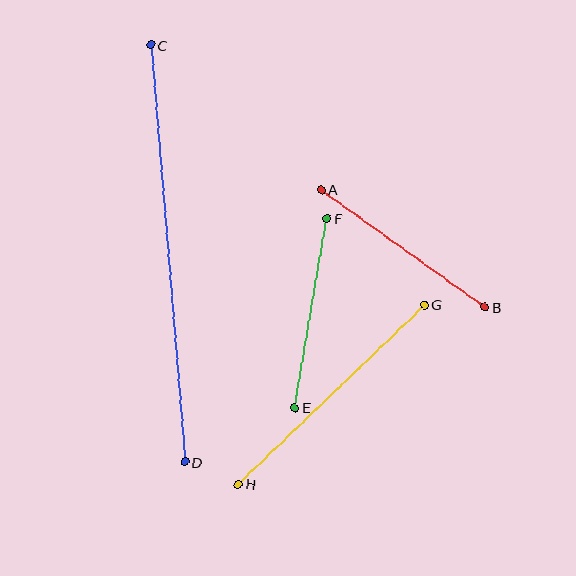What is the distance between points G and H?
The distance is approximately 259 pixels.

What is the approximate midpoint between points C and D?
The midpoint is at approximately (168, 253) pixels.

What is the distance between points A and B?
The distance is approximately 202 pixels.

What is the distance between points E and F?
The distance is approximately 192 pixels.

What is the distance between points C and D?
The distance is approximately 419 pixels.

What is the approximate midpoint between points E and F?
The midpoint is at approximately (311, 313) pixels.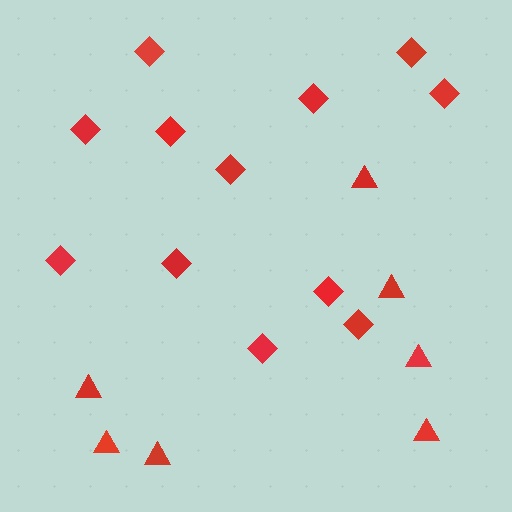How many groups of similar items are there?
There are 2 groups: one group of diamonds (12) and one group of triangles (7).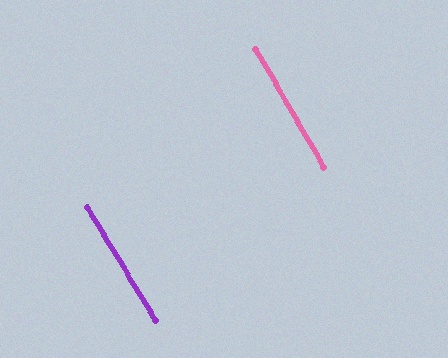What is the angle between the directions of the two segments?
Approximately 1 degree.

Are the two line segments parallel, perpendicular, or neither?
Parallel — their directions differ by only 1.3°.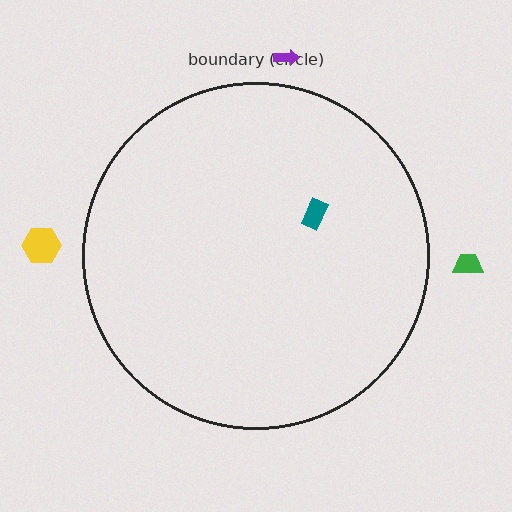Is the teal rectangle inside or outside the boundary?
Inside.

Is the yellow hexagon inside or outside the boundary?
Outside.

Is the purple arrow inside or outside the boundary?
Outside.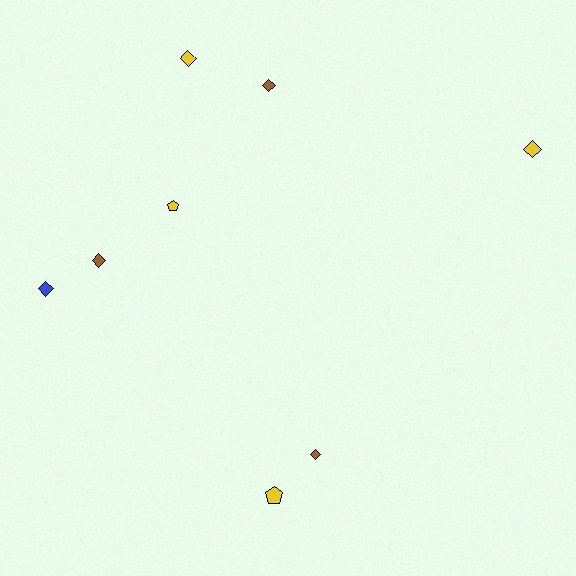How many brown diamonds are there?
There are 3 brown diamonds.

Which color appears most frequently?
Yellow, with 4 objects.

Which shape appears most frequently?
Diamond, with 6 objects.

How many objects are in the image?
There are 8 objects.